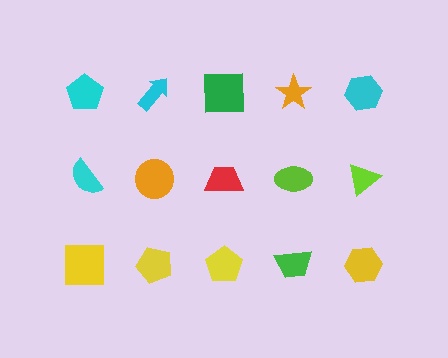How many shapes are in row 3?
5 shapes.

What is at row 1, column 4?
An orange star.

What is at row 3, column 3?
A yellow pentagon.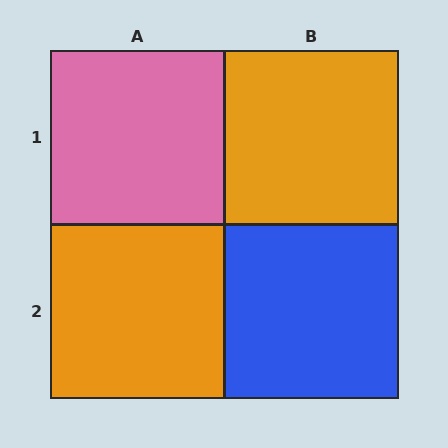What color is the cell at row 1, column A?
Pink.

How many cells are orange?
2 cells are orange.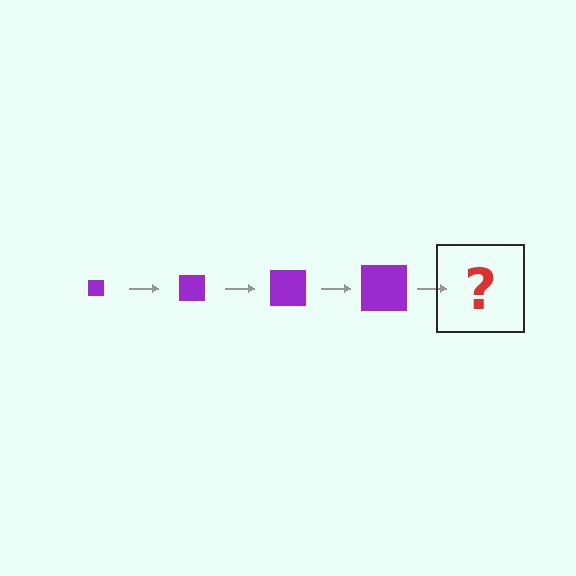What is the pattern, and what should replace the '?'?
The pattern is that the square gets progressively larger each step. The '?' should be a purple square, larger than the previous one.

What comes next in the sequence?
The next element should be a purple square, larger than the previous one.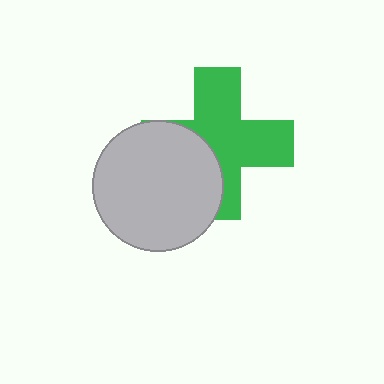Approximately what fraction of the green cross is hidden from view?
Roughly 36% of the green cross is hidden behind the light gray circle.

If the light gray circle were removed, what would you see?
You would see the complete green cross.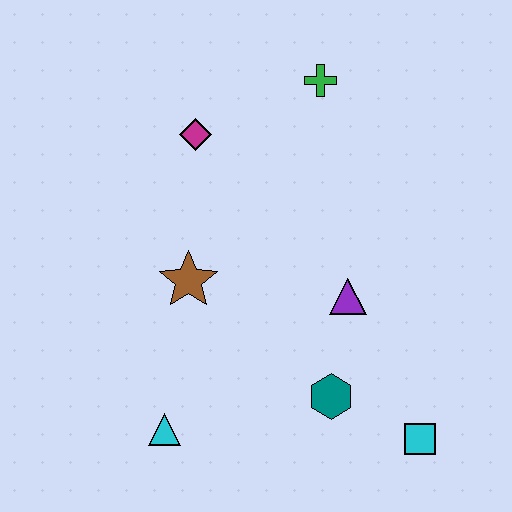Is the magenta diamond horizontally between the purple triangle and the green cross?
No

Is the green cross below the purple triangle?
No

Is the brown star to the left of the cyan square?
Yes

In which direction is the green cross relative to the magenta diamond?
The green cross is to the right of the magenta diamond.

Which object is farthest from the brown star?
The cyan square is farthest from the brown star.